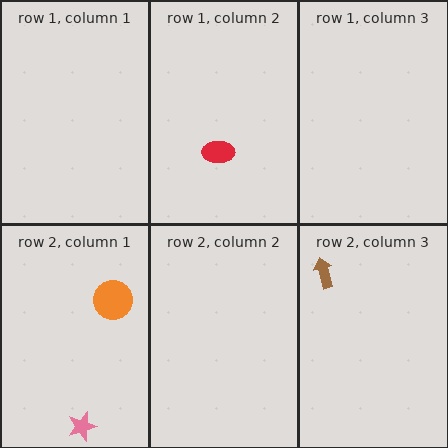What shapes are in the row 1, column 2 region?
The red ellipse.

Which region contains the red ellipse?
The row 1, column 2 region.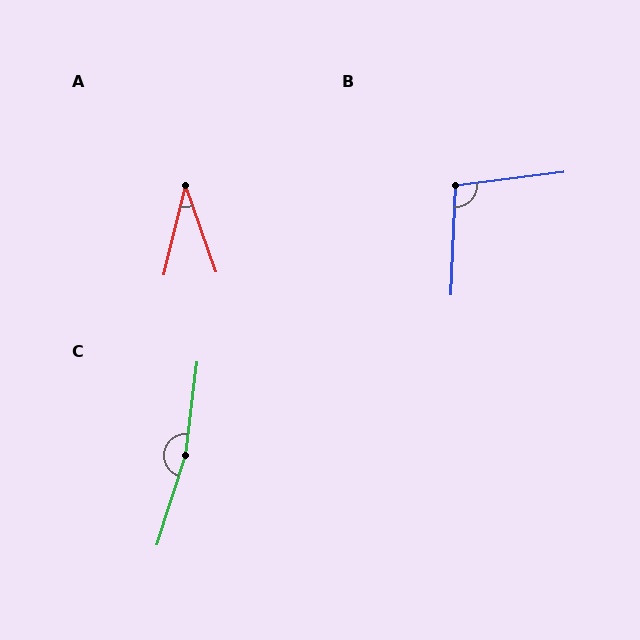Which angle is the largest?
C, at approximately 169 degrees.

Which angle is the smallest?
A, at approximately 33 degrees.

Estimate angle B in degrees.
Approximately 99 degrees.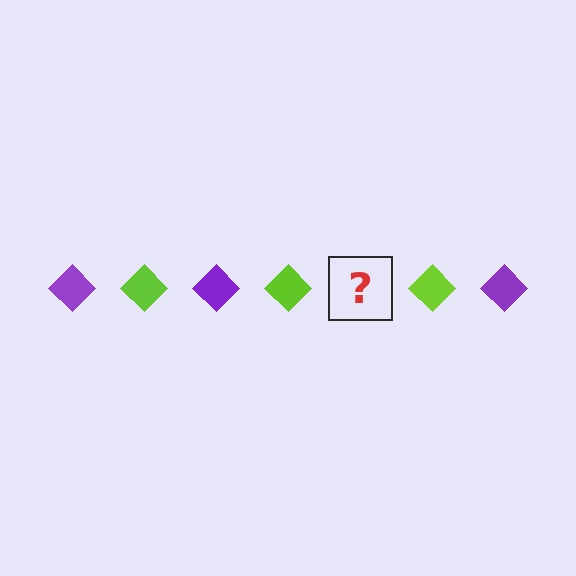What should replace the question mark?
The question mark should be replaced with a purple diamond.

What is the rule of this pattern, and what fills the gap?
The rule is that the pattern cycles through purple, lime diamonds. The gap should be filled with a purple diamond.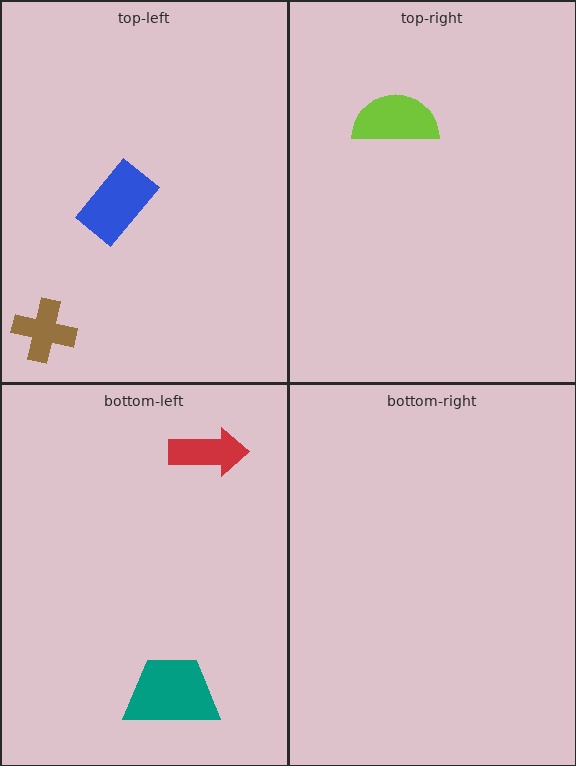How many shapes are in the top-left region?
2.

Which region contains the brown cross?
The top-left region.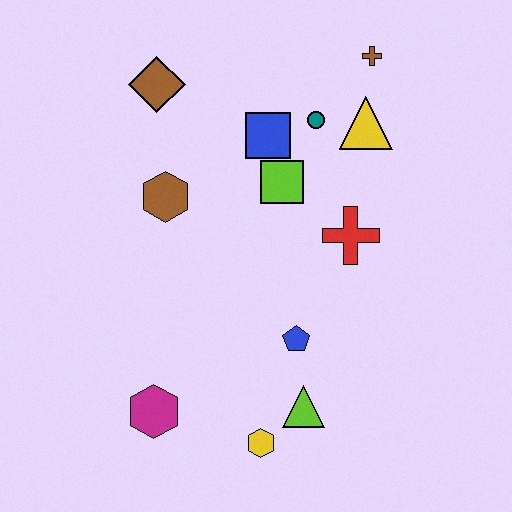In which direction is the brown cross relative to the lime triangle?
The brown cross is above the lime triangle.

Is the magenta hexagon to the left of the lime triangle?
Yes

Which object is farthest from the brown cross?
The magenta hexagon is farthest from the brown cross.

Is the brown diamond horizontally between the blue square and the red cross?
No